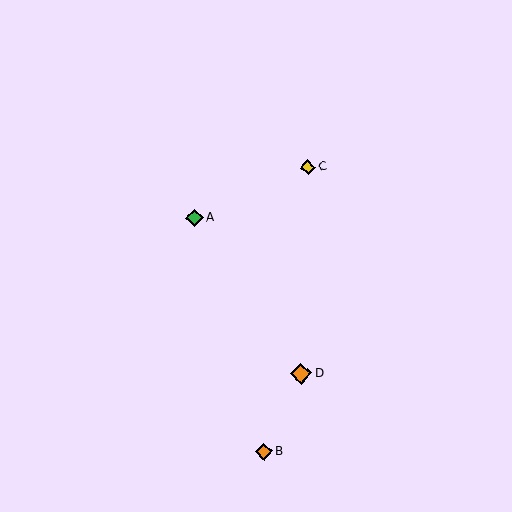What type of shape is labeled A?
Shape A is a green diamond.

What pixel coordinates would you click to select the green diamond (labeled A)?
Click at (194, 218) to select the green diamond A.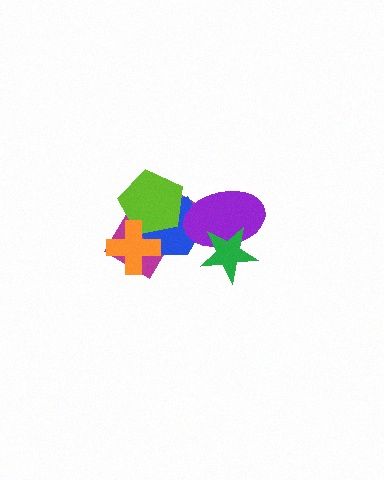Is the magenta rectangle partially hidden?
Yes, it is partially covered by another shape.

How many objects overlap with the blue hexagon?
4 objects overlap with the blue hexagon.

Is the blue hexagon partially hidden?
Yes, it is partially covered by another shape.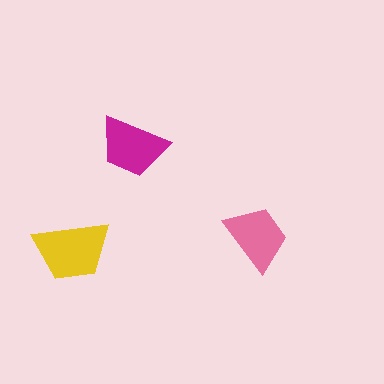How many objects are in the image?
There are 3 objects in the image.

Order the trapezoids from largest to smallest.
the yellow one, the magenta one, the pink one.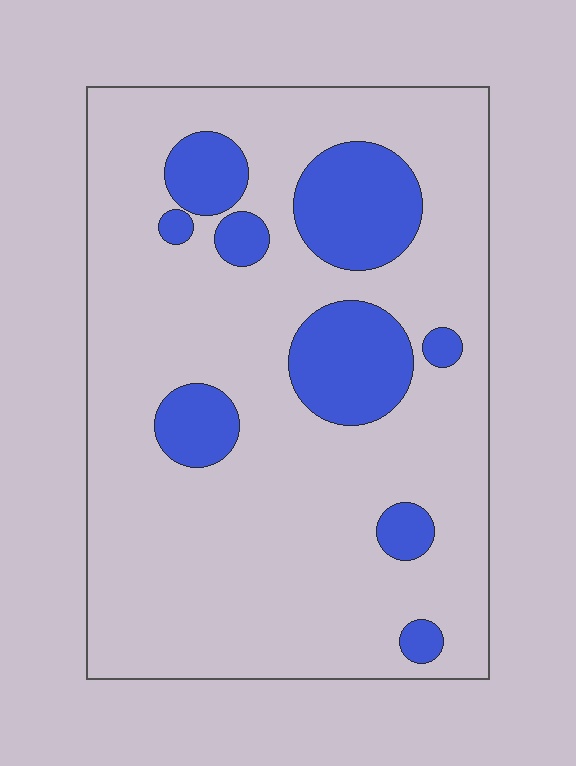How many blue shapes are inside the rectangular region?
9.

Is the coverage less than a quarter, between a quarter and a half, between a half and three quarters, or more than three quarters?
Less than a quarter.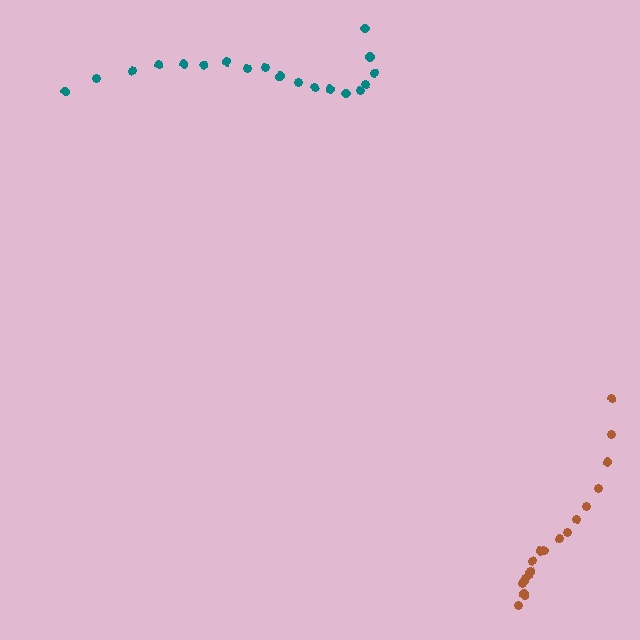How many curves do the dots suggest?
There are 2 distinct paths.